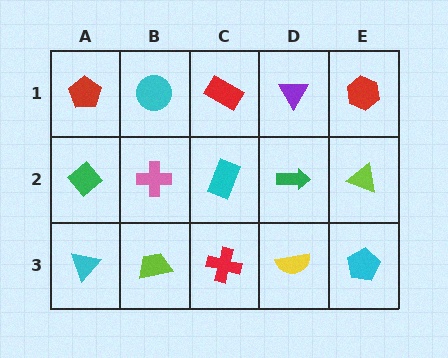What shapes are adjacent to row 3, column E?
A lime triangle (row 2, column E), a yellow semicircle (row 3, column D).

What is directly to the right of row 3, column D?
A cyan pentagon.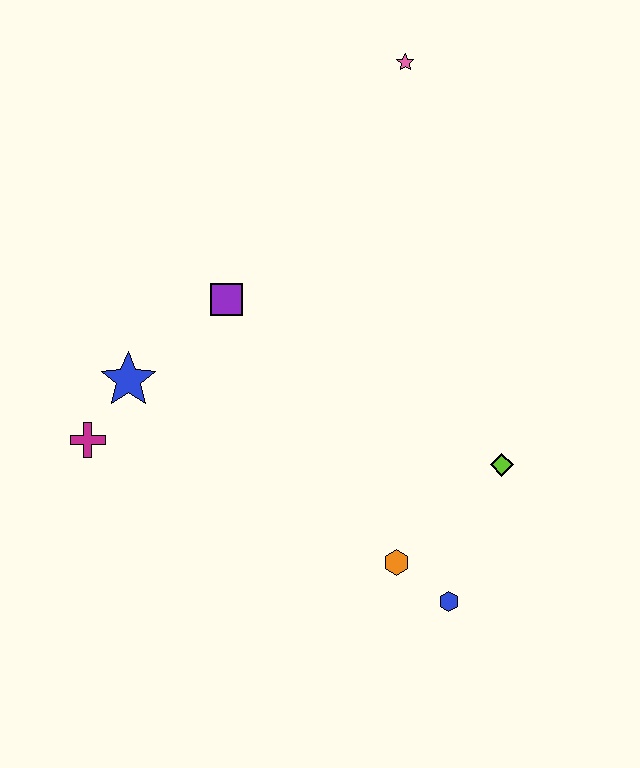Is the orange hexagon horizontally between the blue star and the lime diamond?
Yes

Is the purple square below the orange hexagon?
No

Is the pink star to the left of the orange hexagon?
No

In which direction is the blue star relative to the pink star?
The blue star is below the pink star.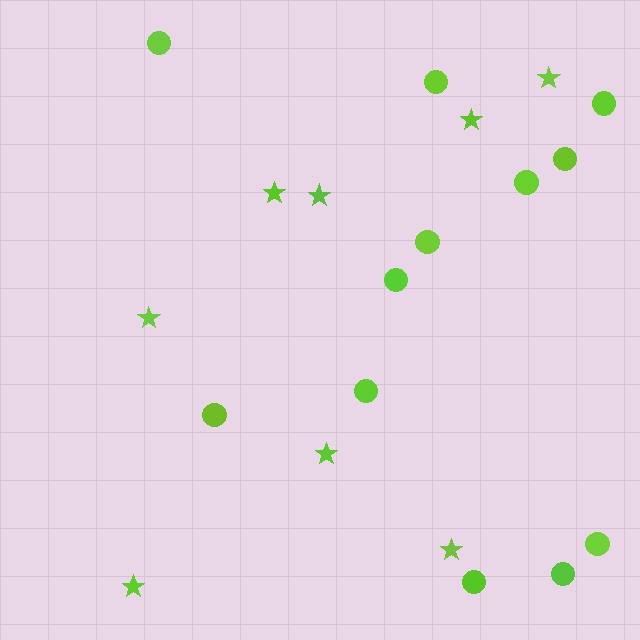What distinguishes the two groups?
There are 2 groups: one group of stars (8) and one group of circles (12).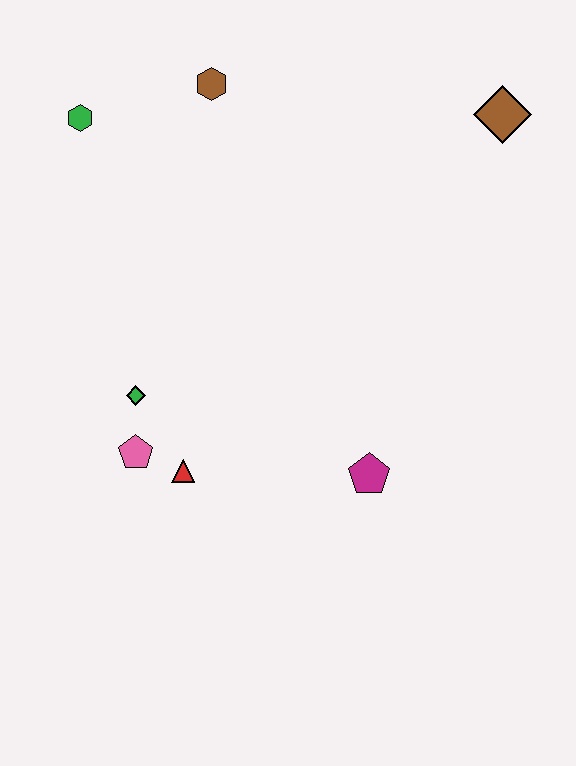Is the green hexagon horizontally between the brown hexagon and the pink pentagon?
No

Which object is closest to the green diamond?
The pink pentagon is closest to the green diamond.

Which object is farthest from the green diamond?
The brown diamond is farthest from the green diamond.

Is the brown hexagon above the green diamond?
Yes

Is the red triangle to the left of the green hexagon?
No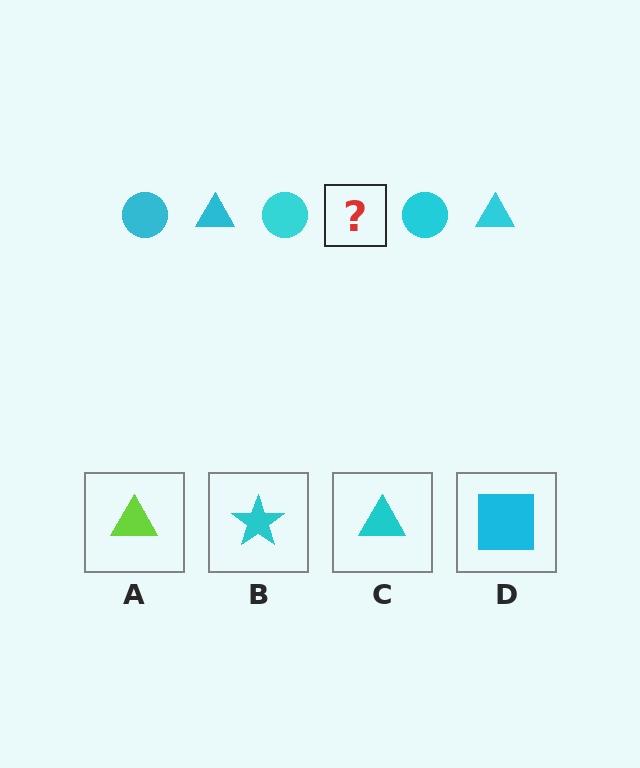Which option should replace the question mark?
Option C.